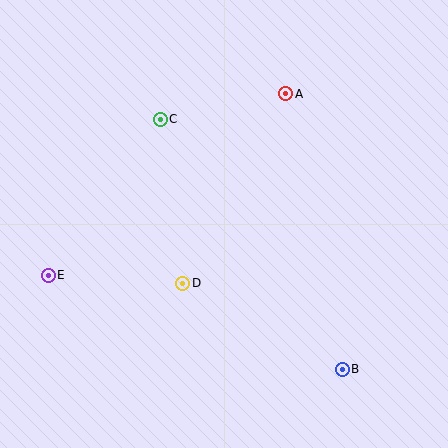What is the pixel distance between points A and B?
The distance between A and B is 281 pixels.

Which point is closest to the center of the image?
Point D at (183, 283) is closest to the center.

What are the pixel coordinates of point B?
Point B is at (342, 369).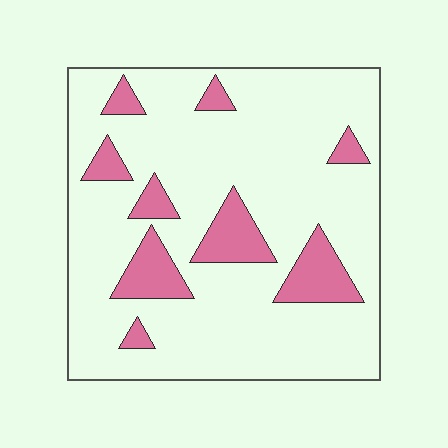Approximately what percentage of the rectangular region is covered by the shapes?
Approximately 15%.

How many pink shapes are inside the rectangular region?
9.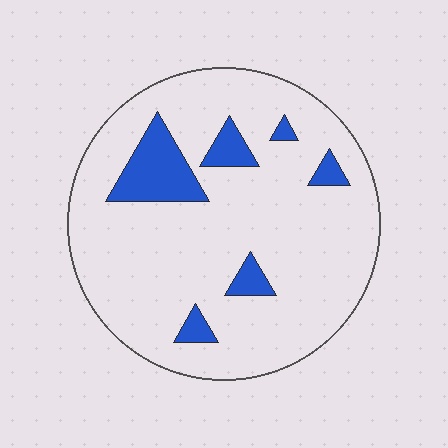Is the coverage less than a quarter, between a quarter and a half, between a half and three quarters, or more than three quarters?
Less than a quarter.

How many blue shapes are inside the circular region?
6.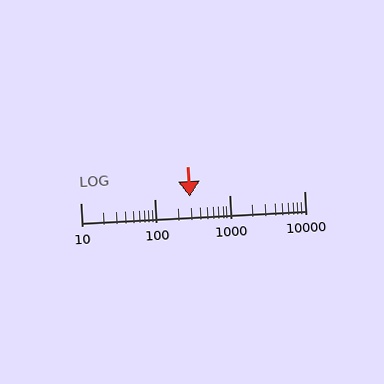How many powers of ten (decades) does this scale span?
The scale spans 3 decades, from 10 to 10000.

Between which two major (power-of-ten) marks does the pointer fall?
The pointer is between 100 and 1000.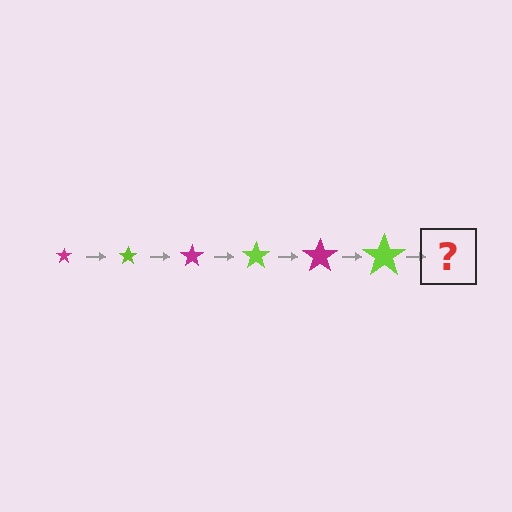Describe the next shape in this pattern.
It should be a magenta star, larger than the previous one.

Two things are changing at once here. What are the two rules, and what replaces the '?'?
The two rules are that the star grows larger each step and the color cycles through magenta and lime. The '?' should be a magenta star, larger than the previous one.